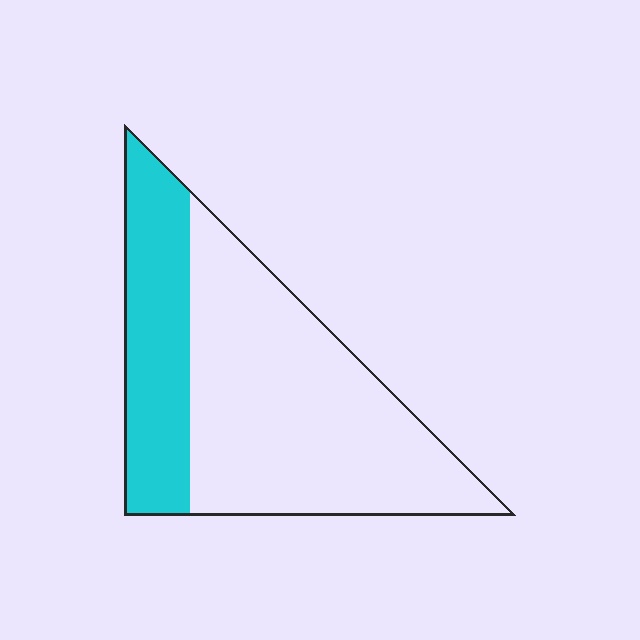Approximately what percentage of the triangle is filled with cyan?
Approximately 30%.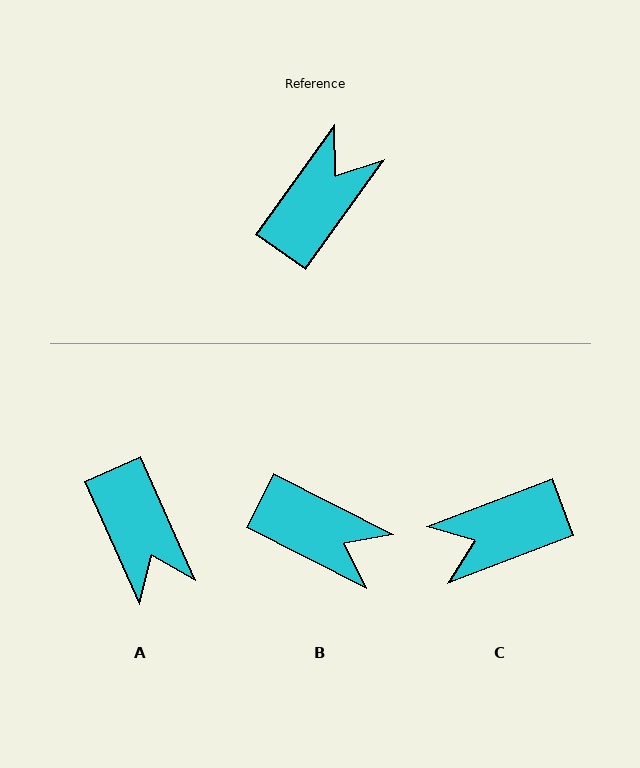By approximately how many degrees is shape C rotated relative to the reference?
Approximately 147 degrees counter-clockwise.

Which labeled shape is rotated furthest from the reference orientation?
C, about 147 degrees away.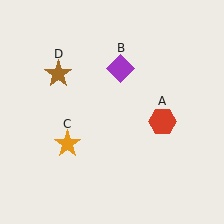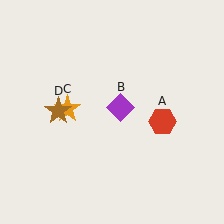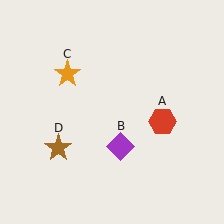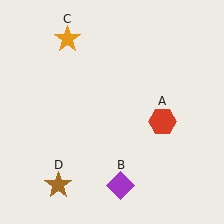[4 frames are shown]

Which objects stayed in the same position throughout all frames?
Red hexagon (object A) remained stationary.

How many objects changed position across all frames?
3 objects changed position: purple diamond (object B), orange star (object C), brown star (object D).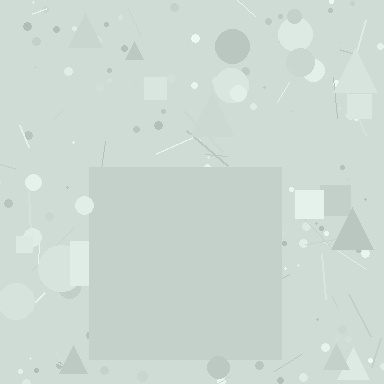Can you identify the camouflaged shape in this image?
The camouflaged shape is a square.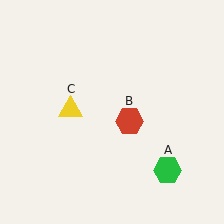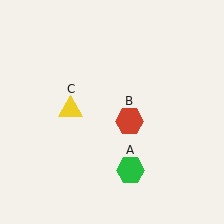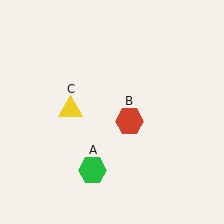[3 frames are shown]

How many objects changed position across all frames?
1 object changed position: green hexagon (object A).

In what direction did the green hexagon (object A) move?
The green hexagon (object A) moved left.